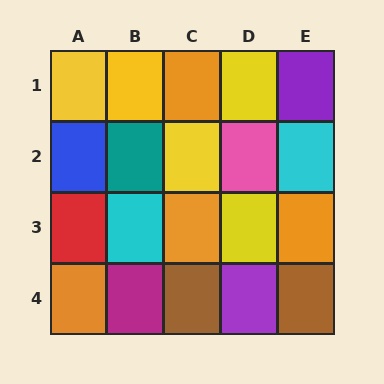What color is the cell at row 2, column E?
Cyan.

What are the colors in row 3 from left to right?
Red, cyan, orange, yellow, orange.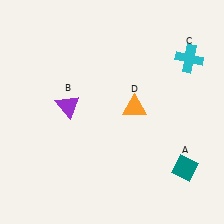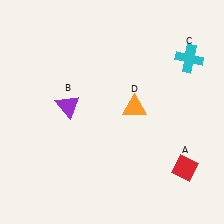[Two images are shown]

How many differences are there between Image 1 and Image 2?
There is 1 difference between the two images.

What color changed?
The diamond (A) changed from teal in Image 1 to red in Image 2.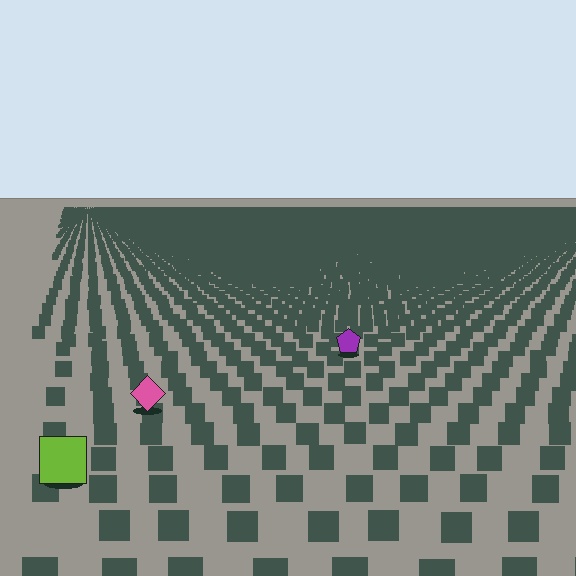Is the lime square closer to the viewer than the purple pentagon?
Yes. The lime square is closer — you can tell from the texture gradient: the ground texture is coarser near it.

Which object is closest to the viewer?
The lime square is closest. The texture marks near it are larger and more spread out.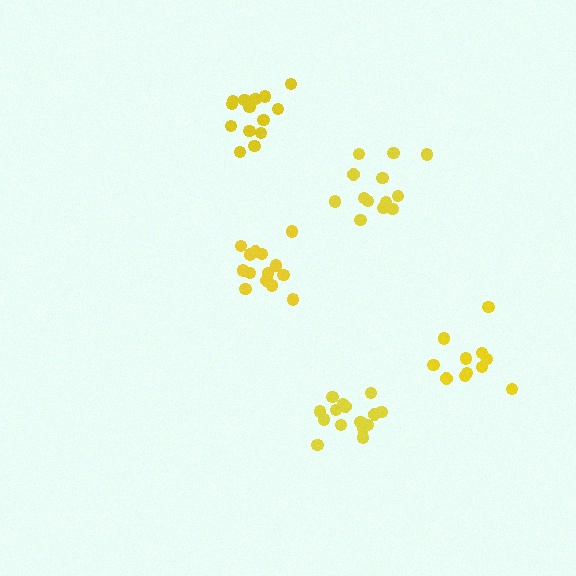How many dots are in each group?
Group 1: 11 dots, Group 2: 15 dots, Group 3: 14 dots, Group 4: 13 dots, Group 5: 14 dots (67 total).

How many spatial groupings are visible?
There are 5 spatial groupings.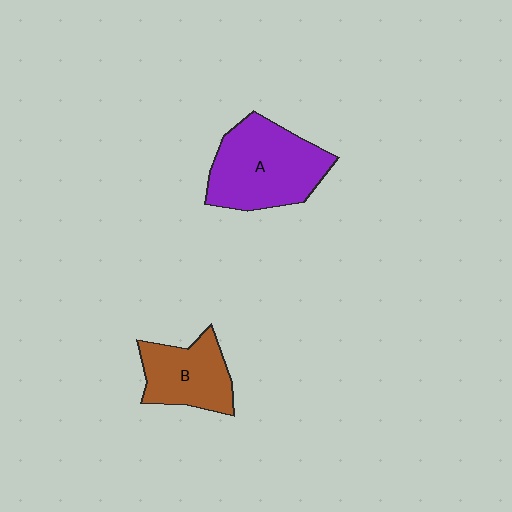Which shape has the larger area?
Shape A (purple).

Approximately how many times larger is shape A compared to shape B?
Approximately 1.5 times.